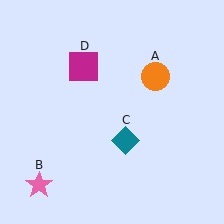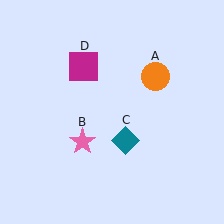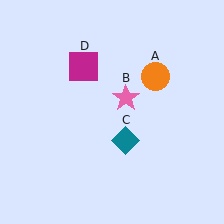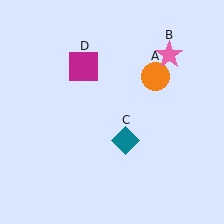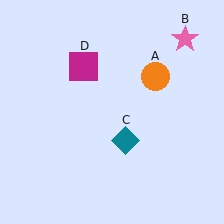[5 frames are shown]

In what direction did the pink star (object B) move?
The pink star (object B) moved up and to the right.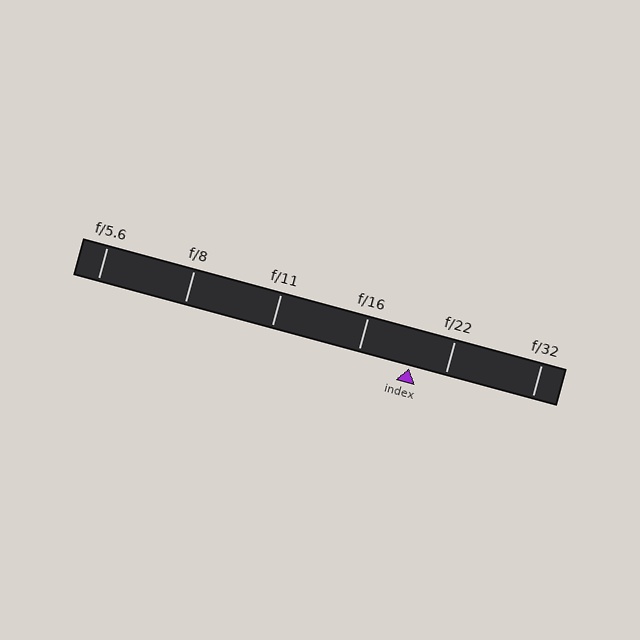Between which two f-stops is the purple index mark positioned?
The index mark is between f/16 and f/22.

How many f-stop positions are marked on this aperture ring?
There are 6 f-stop positions marked.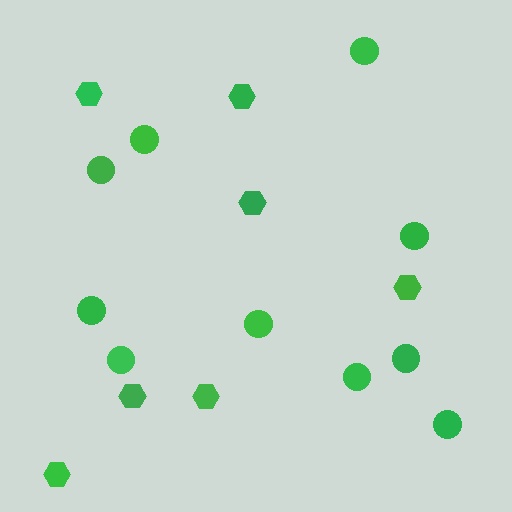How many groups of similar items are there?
There are 2 groups: one group of circles (10) and one group of hexagons (7).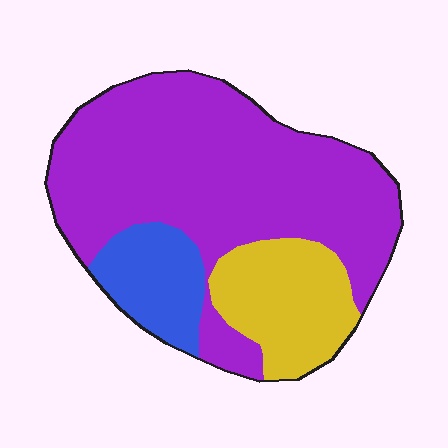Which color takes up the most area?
Purple, at roughly 65%.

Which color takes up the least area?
Blue, at roughly 15%.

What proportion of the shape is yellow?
Yellow covers 20% of the shape.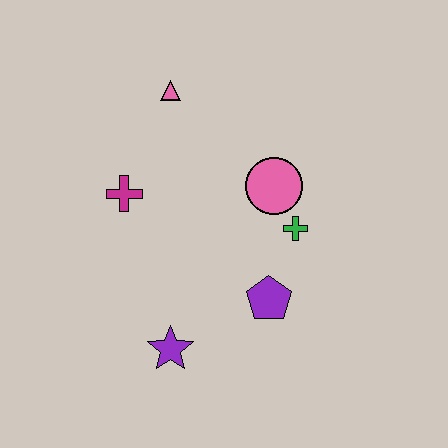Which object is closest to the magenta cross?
The pink triangle is closest to the magenta cross.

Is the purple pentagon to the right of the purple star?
Yes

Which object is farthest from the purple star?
The pink triangle is farthest from the purple star.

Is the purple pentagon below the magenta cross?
Yes